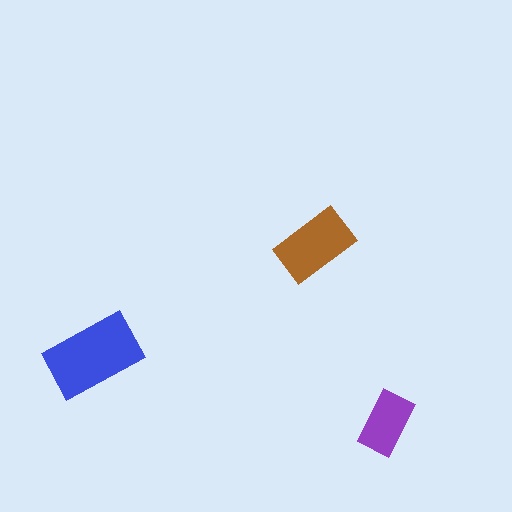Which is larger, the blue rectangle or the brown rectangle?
The blue one.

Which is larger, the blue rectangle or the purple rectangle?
The blue one.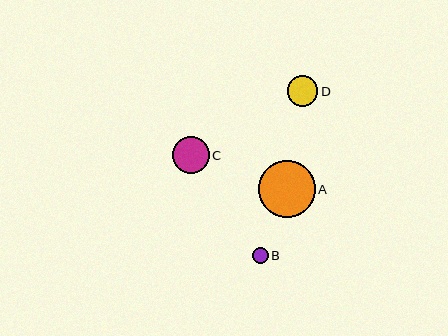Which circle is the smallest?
Circle B is the smallest with a size of approximately 16 pixels.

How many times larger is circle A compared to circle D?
Circle A is approximately 1.8 times the size of circle D.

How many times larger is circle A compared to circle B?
Circle A is approximately 3.6 times the size of circle B.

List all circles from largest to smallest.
From largest to smallest: A, C, D, B.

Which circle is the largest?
Circle A is the largest with a size of approximately 56 pixels.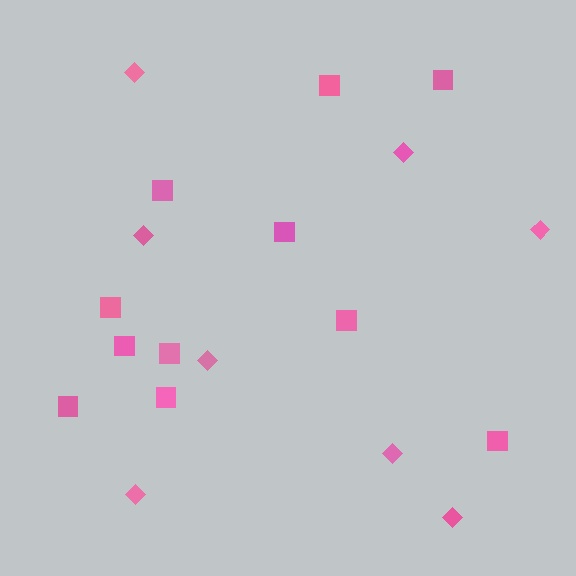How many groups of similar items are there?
There are 2 groups: one group of diamonds (8) and one group of squares (11).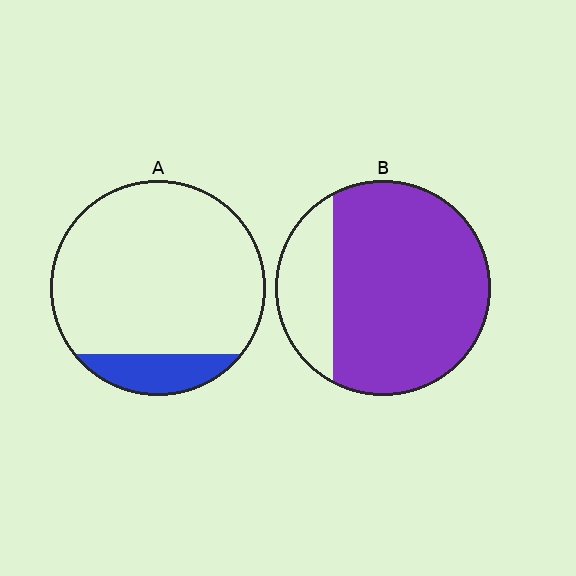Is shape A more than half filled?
No.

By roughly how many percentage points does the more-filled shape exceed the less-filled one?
By roughly 65 percentage points (B over A).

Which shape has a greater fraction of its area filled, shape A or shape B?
Shape B.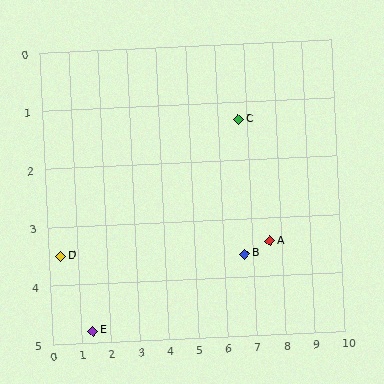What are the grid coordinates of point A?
Point A is at approximately (7.6, 3.4).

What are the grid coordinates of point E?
Point E is at approximately (1.4, 4.8).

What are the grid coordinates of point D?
Point D is at approximately (0.4, 3.5).